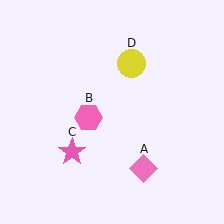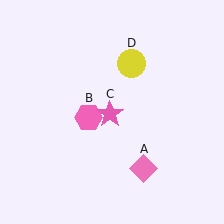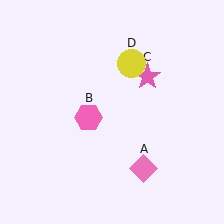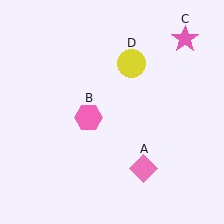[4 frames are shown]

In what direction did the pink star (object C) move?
The pink star (object C) moved up and to the right.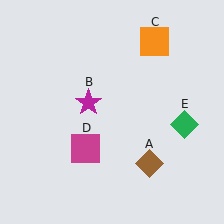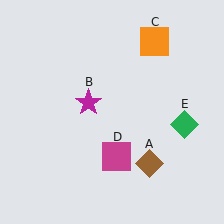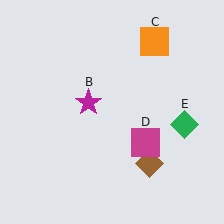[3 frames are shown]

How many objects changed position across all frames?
1 object changed position: magenta square (object D).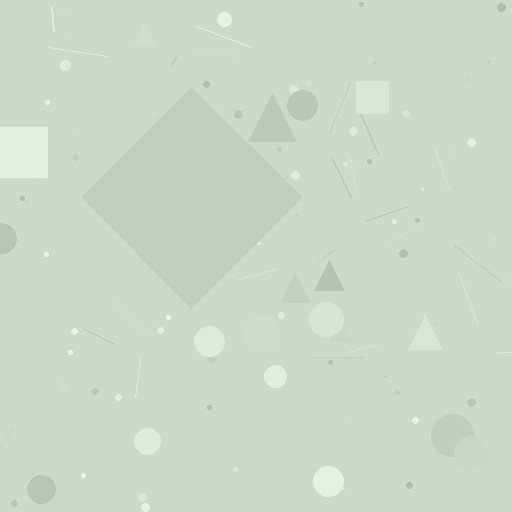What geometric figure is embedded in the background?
A diamond is embedded in the background.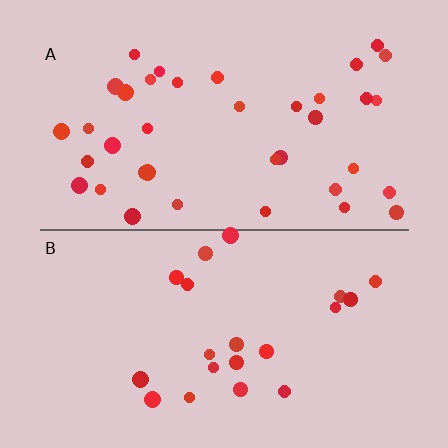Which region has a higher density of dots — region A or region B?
A (the top).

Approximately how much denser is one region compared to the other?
Approximately 1.8× — region A over region B.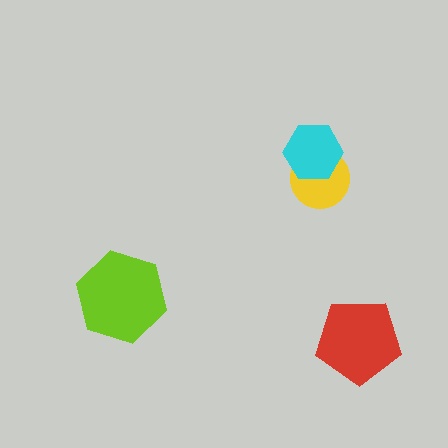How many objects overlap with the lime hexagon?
0 objects overlap with the lime hexagon.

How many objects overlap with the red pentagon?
0 objects overlap with the red pentagon.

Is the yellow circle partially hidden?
Yes, it is partially covered by another shape.